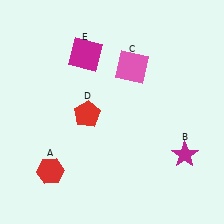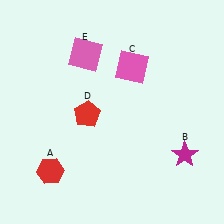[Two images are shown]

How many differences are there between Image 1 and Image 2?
There is 1 difference between the two images.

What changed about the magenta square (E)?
In Image 1, E is magenta. In Image 2, it changed to pink.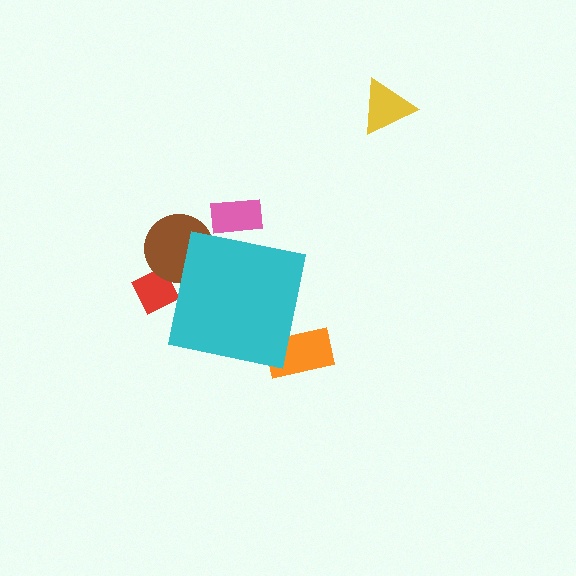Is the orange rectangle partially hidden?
Yes, the orange rectangle is partially hidden behind the cyan square.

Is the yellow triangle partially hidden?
No, the yellow triangle is fully visible.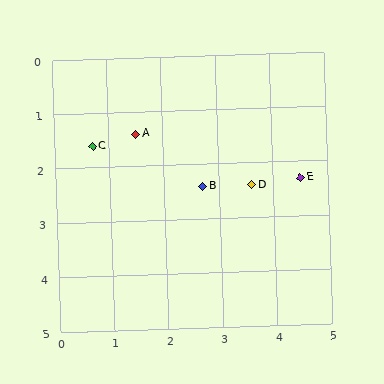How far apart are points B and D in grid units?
Points B and D are about 0.9 grid units apart.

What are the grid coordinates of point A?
Point A is at approximately (1.5, 1.4).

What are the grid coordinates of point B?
Point B is at approximately (2.7, 2.4).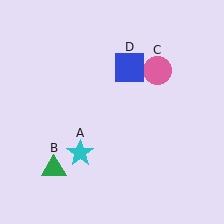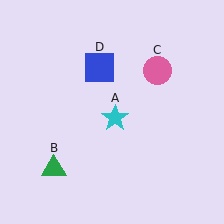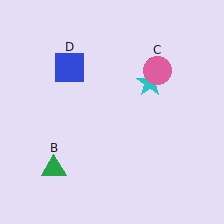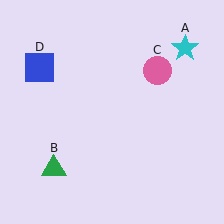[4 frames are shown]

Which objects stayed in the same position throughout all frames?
Green triangle (object B) and pink circle (object C) remained stationary.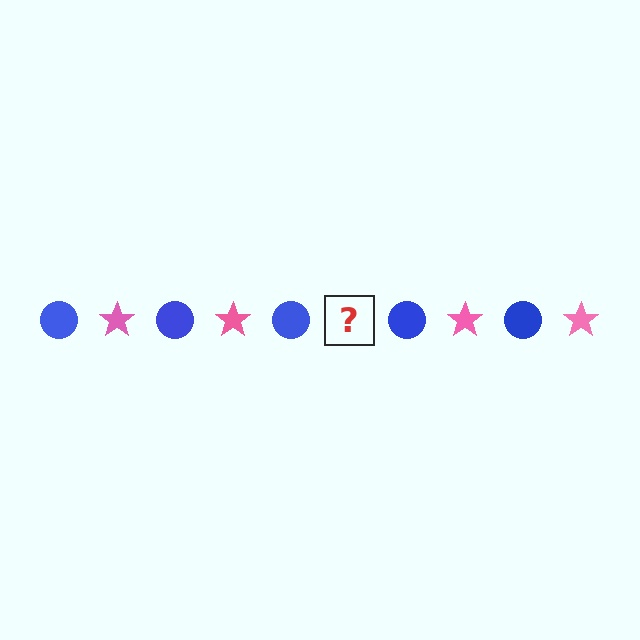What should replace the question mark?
The question mark should be replaced with a pink star.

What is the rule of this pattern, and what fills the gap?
The rule is that the pattern alternates between blue circle and pink star. The gap should be filled with a pink star.